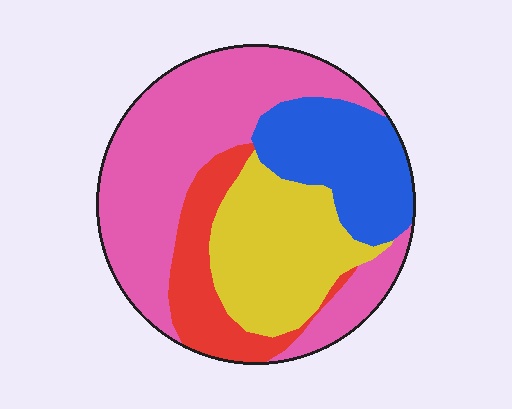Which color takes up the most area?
Pink, at roughly 45%.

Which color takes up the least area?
Red, at roughly 15%.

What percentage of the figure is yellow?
Yellow takes up about one quarter (1/4) of the figure.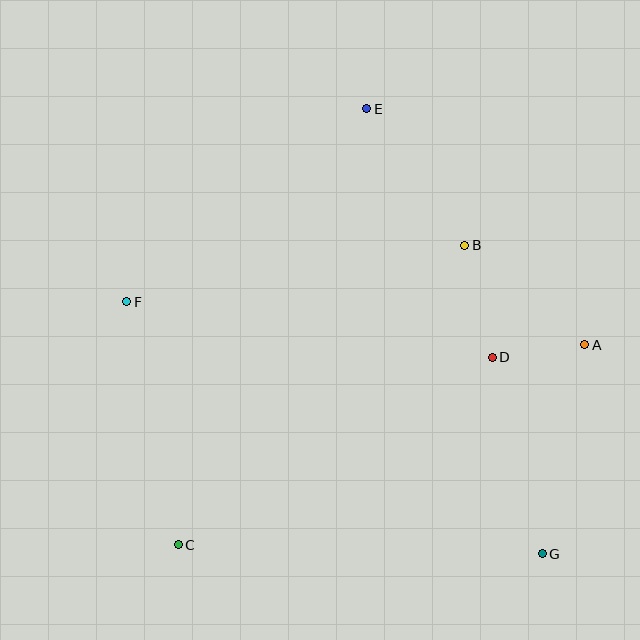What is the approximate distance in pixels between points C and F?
The distance between C and F is approximately 248 pixels.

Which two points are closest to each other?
Points A and D are closest to each other.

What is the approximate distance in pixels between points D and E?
The distance between D and E is approximately 279 pixels.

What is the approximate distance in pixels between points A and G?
The distance between A and G is approximately 213 pixels.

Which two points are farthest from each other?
Points F and G are farthest from each other.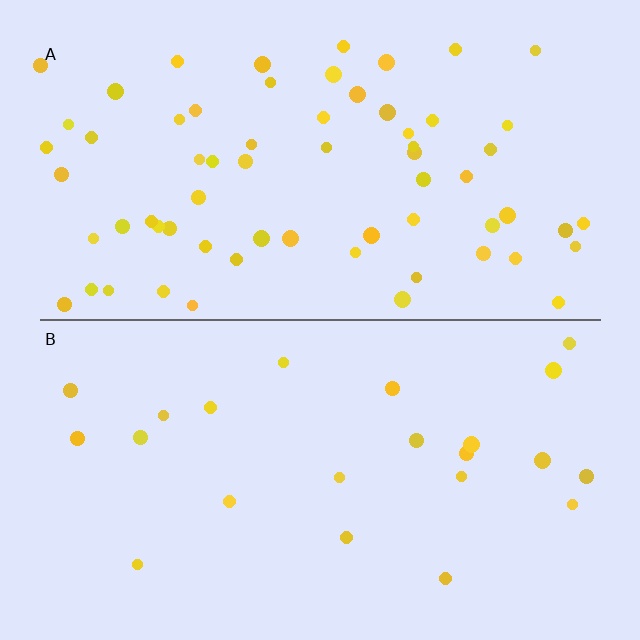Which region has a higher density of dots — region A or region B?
A (the top).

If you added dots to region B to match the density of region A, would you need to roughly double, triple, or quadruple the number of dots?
Approximately triple.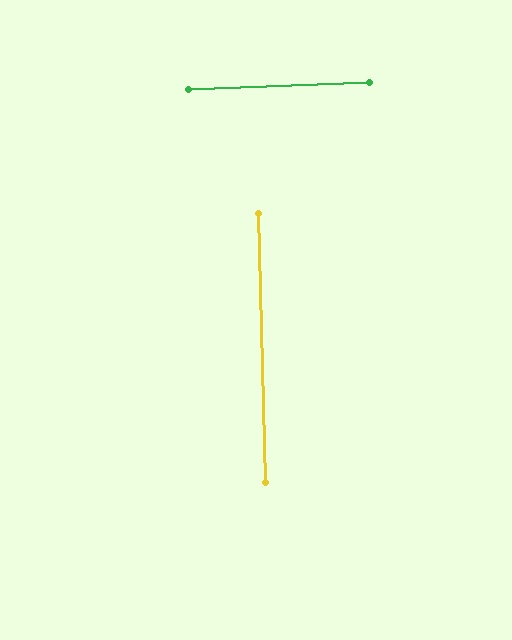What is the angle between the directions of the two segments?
Approximately 90 degrees.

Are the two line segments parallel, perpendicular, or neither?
Perpendicular — they meet at approximately 90°.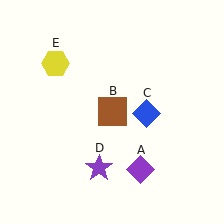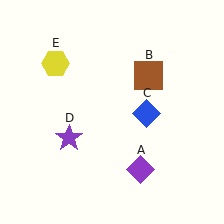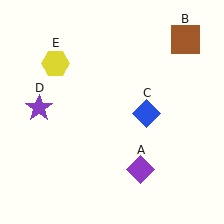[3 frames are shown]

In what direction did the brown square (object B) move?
The brown square (object B) moved up and to the right.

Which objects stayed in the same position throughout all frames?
Purple diamond (object A) and blue diamond (object C) and yellow hexagon (object E) remained stationary.